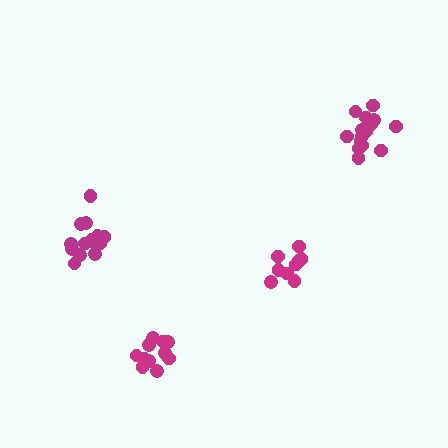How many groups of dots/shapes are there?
There are 4 groups.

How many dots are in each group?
Group 1: 15 dots, Group 2: 14 dots, Group 3: 12 dots, Group 4: 9 dots (50 total).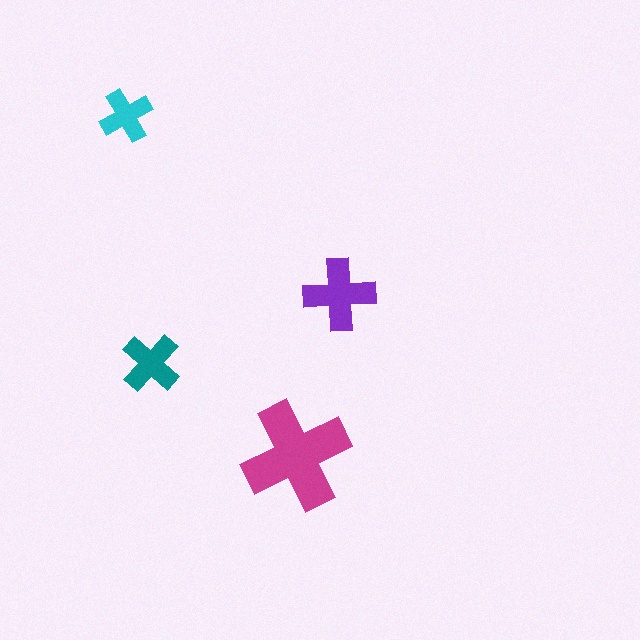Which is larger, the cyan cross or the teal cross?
The teal one.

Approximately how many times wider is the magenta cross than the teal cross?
About 2 times wider.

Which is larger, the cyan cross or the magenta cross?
The magenta one.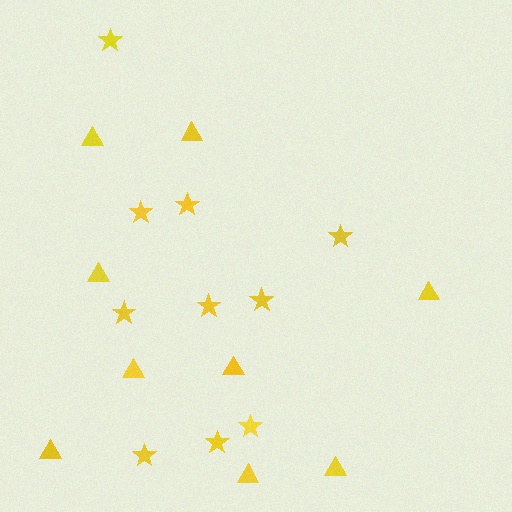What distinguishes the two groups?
There are 2 groups: one group of triangles (9) and one group of stars (10).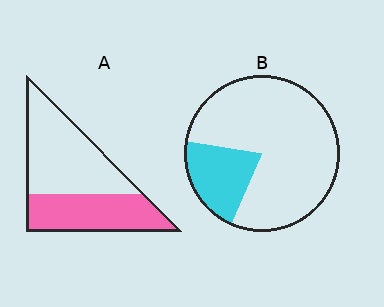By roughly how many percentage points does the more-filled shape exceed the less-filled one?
By roughly 20 percentage points (A over B).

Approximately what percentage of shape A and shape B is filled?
A is approximately 40% and B is approximately 20%.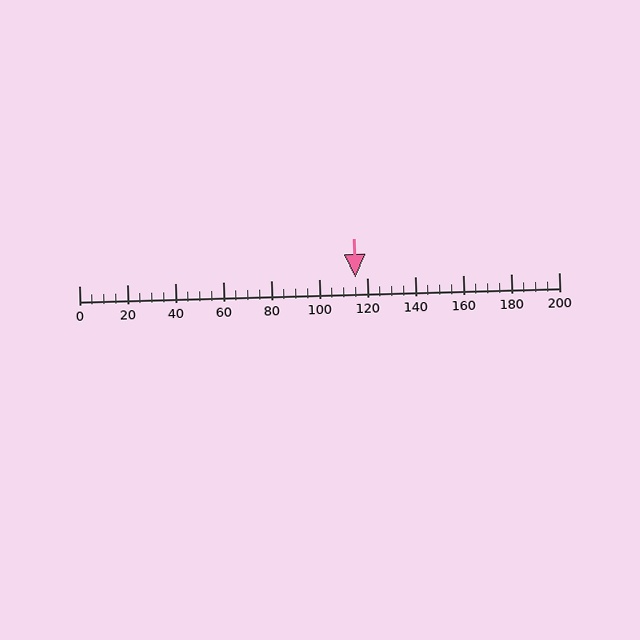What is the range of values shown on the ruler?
The ruler shows values from 0 to 200.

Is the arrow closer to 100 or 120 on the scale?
The arrow is closer to 120.